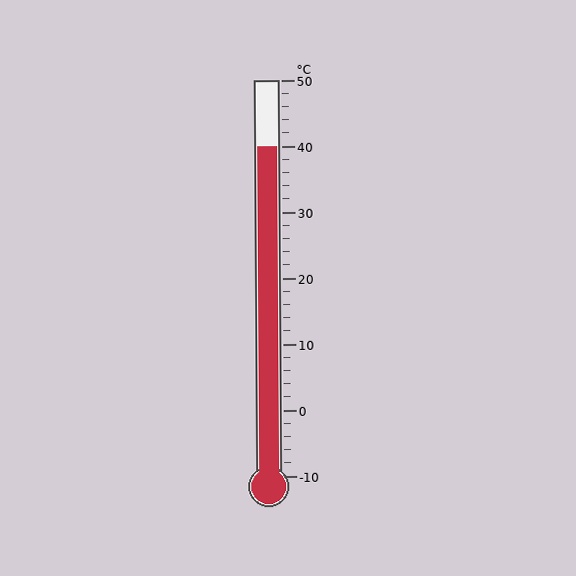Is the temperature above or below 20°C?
The temperature is above 20°C.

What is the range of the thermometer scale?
The thermometer scale ranges from -10°C to 50°C.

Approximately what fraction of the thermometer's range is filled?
The thermometer is filled to approximately 85% of its range.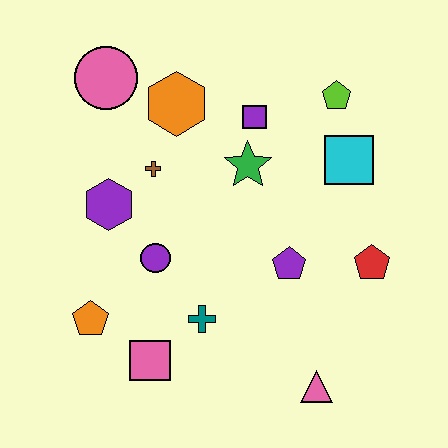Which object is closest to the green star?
The purple square is closest to the green star.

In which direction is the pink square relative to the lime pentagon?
The pink square is below the lime pentagon.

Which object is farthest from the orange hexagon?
The pink triangle is farthest from the orange hexagon.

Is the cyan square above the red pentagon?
Yes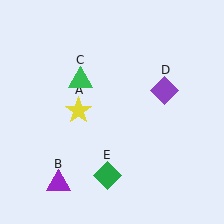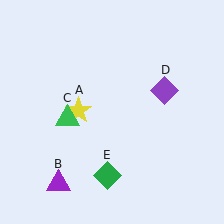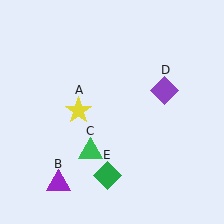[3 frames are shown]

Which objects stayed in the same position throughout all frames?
Yellow star (object A) and purple triangle (object B) and purple diamond (object D) and green diamond (object E) remained stationary.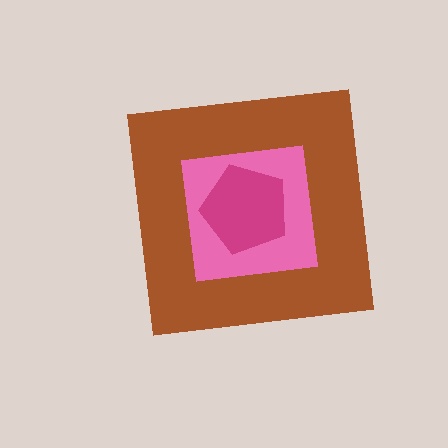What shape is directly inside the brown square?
The pink square.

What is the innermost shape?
The magenta pentagon.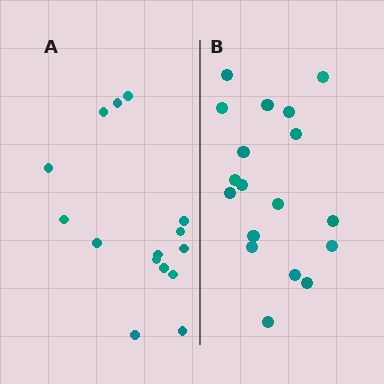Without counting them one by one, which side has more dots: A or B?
Region B (the right region) has more dots.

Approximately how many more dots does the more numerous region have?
Region B has just a few more — roughly 2 or 3 more dots than region A.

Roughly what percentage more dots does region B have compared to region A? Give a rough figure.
About 20% more.